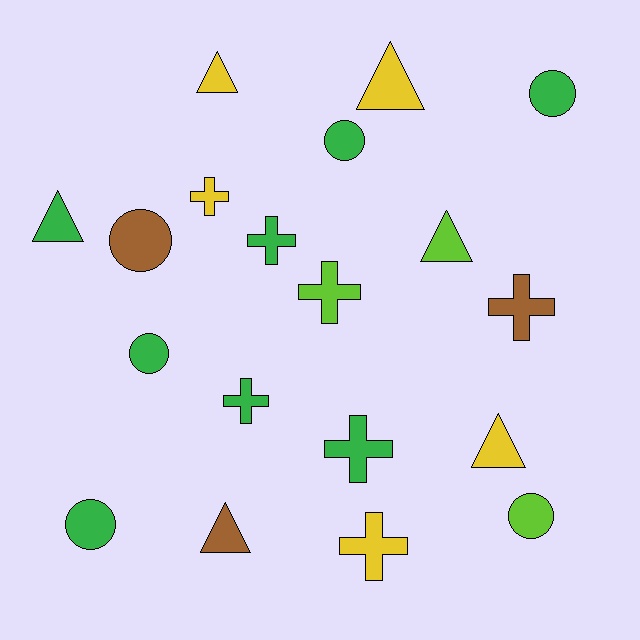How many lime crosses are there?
There is 1 lime cross.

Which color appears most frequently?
Green, with 8 objects.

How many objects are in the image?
There are 19 objects.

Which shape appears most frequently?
Cross, with 7 objects.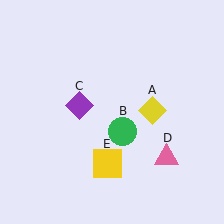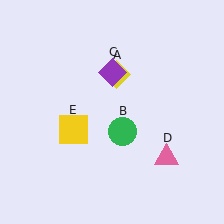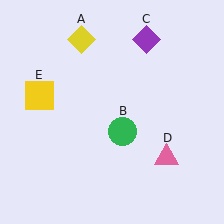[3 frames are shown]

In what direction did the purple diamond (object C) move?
The purple diamond (object C) moved up and to the right.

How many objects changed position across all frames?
3 objects changed position: yellow diamond (object A), purple diamond (object C), yellow square (object E).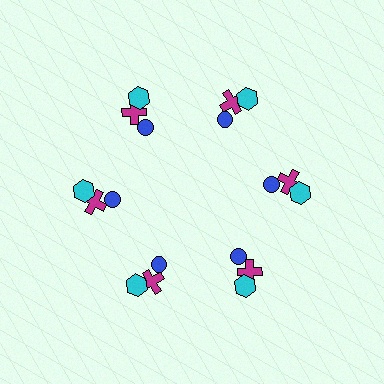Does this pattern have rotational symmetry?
Yes, this pattern has 6-fold rotational symmetry. It looks the same after rotating 60 degrees around the center.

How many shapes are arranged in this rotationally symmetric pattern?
There are 18 shapes, arranged in 6 groups of 3.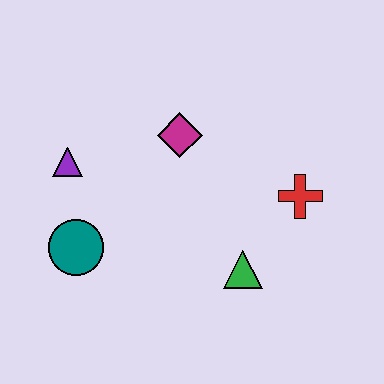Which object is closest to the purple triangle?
The teal circle is closest to the purple triangle.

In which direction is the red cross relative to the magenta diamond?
The red cross is to the right of the magenta diamond.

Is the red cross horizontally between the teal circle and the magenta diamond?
No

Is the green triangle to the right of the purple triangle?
Yes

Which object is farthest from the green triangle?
The purple triangle is farthest from the green triangle.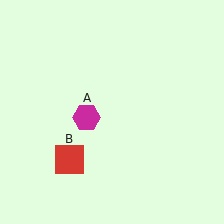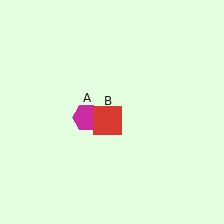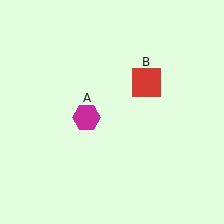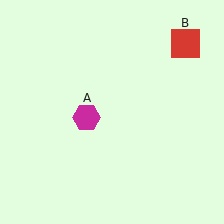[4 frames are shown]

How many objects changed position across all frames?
1 object changed position: red square (object B).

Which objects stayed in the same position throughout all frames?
Magenta hexagon (object A) remained stationary.